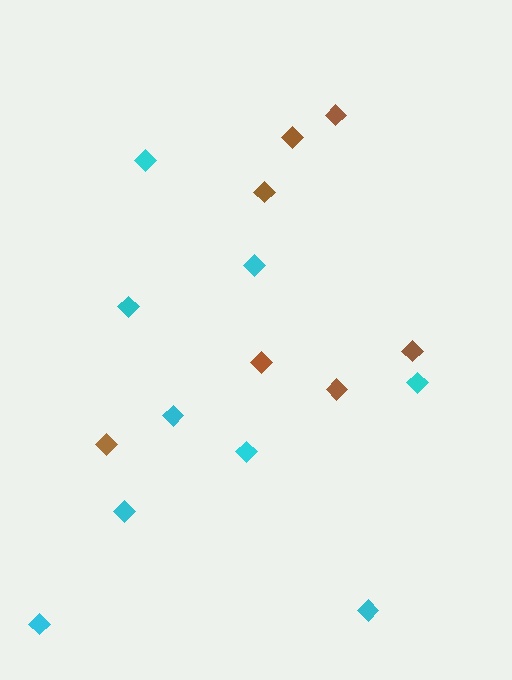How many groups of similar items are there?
There are 2 groups: one group of cyan diamonds (9) and one group of brown diamonds (7).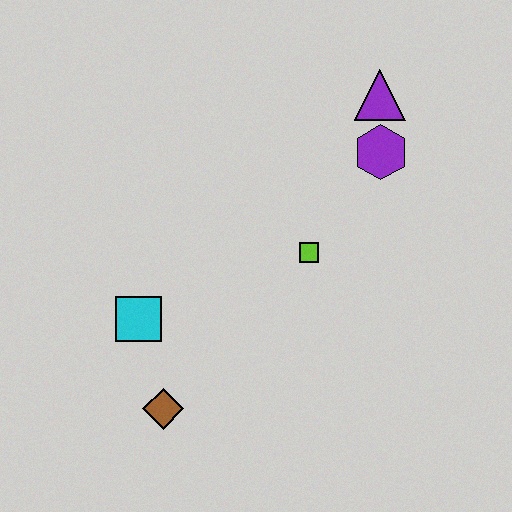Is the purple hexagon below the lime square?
No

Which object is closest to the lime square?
The purple hexagon is closest to the lime square.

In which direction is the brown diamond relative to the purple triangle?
The brown diamond is below the purple triangle.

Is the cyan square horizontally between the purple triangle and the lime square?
No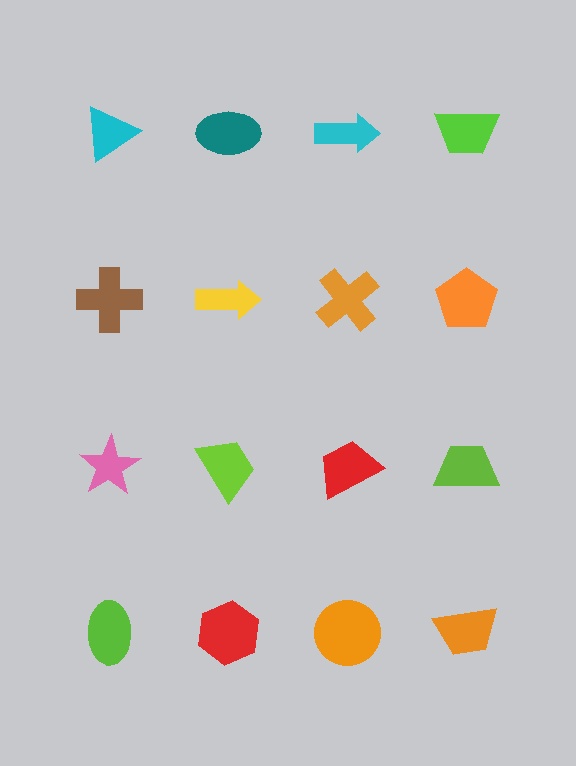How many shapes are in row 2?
4 shapes.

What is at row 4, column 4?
An orange trapezoid.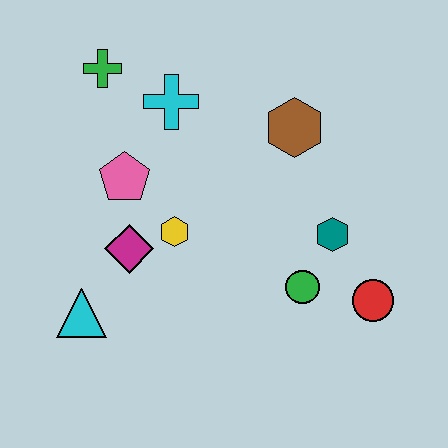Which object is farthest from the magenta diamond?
The red circle is farthest from the magenta diamond.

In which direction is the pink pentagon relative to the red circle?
The pink pentagon is to the left of the red circle.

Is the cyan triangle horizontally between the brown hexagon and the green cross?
No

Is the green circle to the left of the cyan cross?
No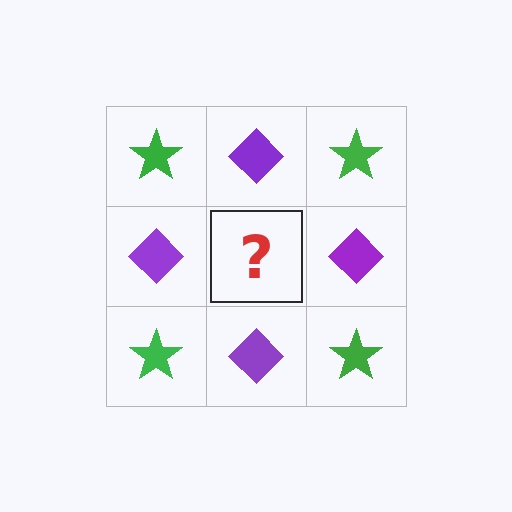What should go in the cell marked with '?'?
The missing cell should contain a green star.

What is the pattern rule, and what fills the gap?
The rule is that it alternates green star and purple diamond in a checkerboard pattern. The gap should be filled with a green star.